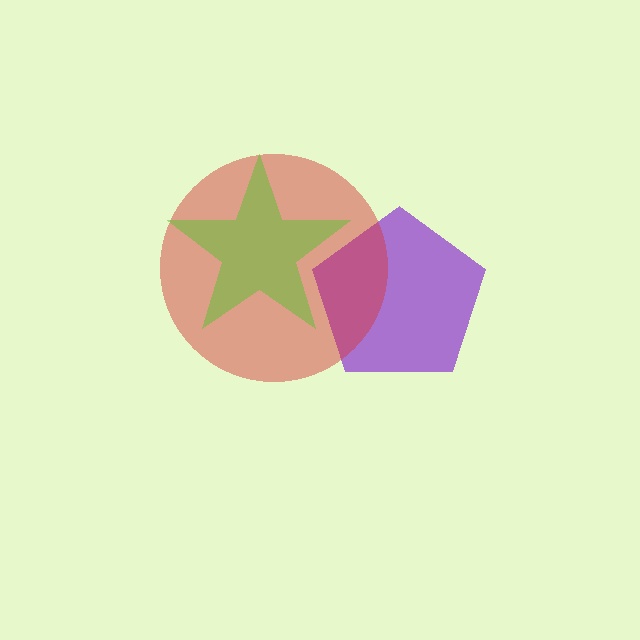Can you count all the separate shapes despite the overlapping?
Yes, there are 3 separate shapes.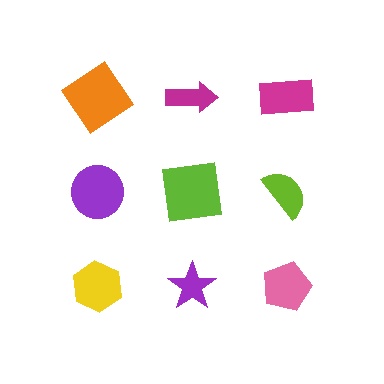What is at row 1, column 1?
An orange diamond.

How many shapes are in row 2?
3 shapes.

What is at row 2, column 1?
A purple circle.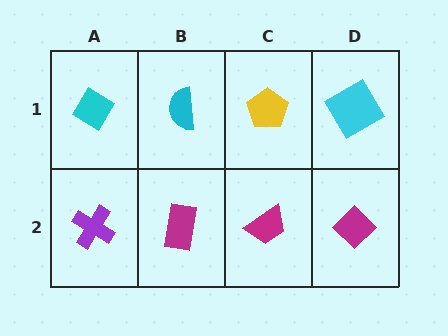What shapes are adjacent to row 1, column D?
A magenta diamond (row 2, column D), a yellow pentagon (row 1, column C).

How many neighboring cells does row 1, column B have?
3.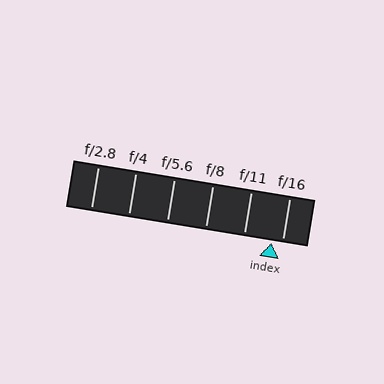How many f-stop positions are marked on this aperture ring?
There are 6 f-stop positions marked.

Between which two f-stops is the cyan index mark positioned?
The index mark is between f/11 and f/16.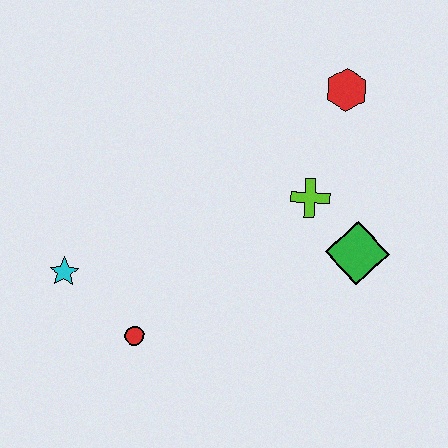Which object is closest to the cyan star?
The red circle is closest to the cyan star.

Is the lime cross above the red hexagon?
No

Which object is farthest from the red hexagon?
The cyan star is farthest from the red hexagon.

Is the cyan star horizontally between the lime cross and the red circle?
No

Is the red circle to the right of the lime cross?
No